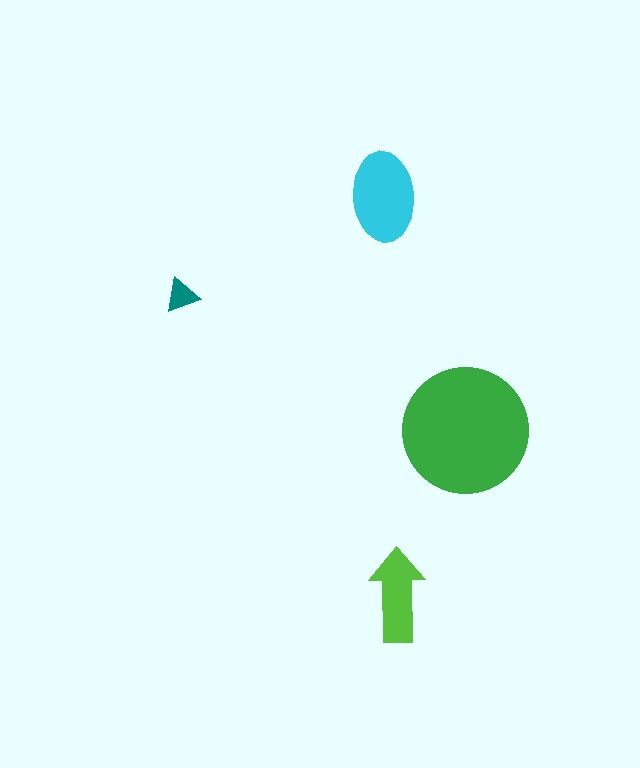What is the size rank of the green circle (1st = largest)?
1st.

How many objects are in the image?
There are 4 objects in the image.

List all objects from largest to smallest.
The green circle, the cyan ellipse, the lime arrow, the teal triangle.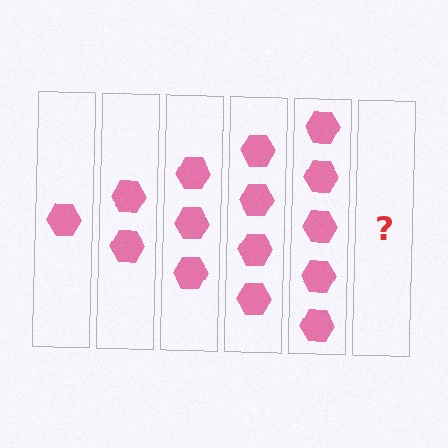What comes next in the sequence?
The next element should be 6 hexagons.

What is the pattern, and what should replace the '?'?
The pattern is that each step adds one more hexagon. The '?' should be 6 hexagons.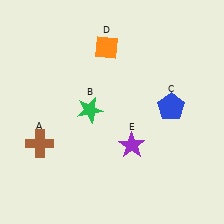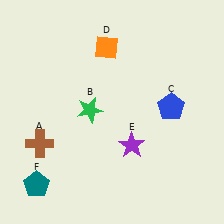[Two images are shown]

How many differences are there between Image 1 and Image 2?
There is 1 difference between the two images.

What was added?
A teal pentagon (F) was added in Image 2.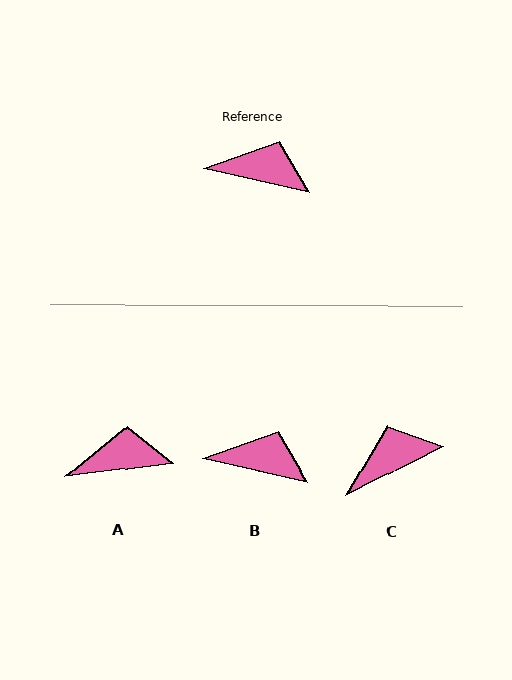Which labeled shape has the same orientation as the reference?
B.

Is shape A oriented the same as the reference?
No, it is off by about 20 degrees.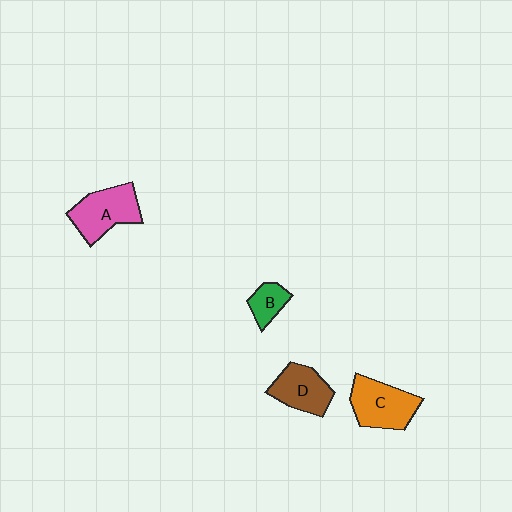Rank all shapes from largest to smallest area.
From largest to smallest: C (orange), A (pink), D (brown), B (green).